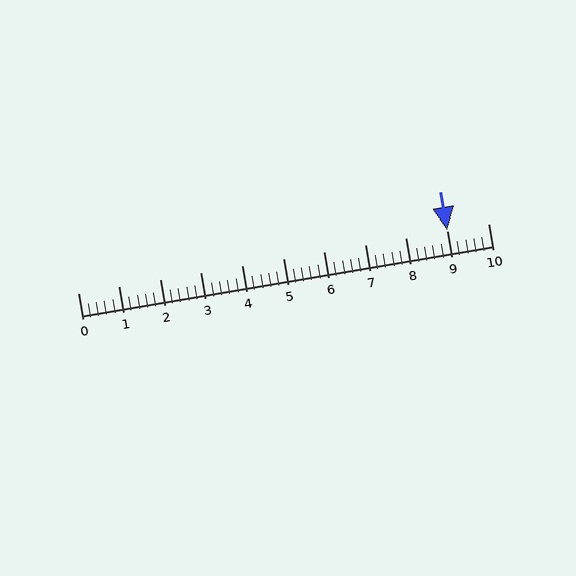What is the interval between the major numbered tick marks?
The major tick marks are spaced 1 units apart.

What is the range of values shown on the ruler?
The ruler shows values from 0 to 10.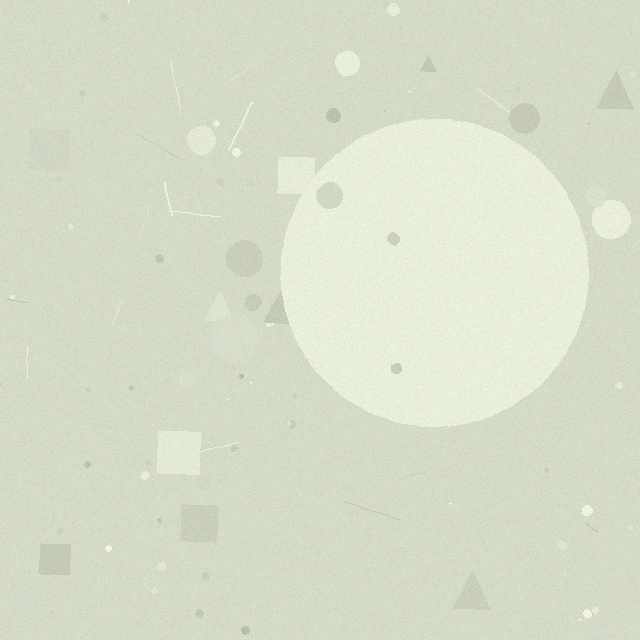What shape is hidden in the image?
A circle is hidden in the image.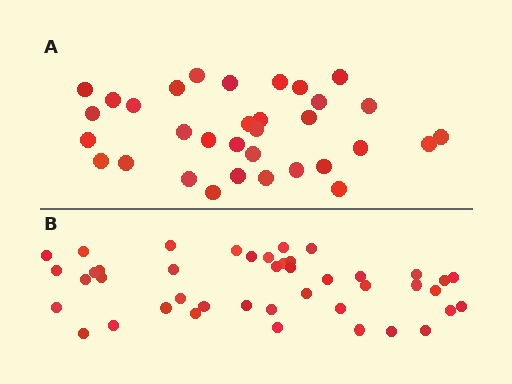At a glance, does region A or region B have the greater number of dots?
Region B (the bottom region) has more dots.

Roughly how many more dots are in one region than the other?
Region B has roughly 10 or so more dots than region A.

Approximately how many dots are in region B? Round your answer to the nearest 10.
About 40 dots. (The exact count is 43, which rounds to 40.)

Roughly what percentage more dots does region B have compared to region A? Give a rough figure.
About 30% more.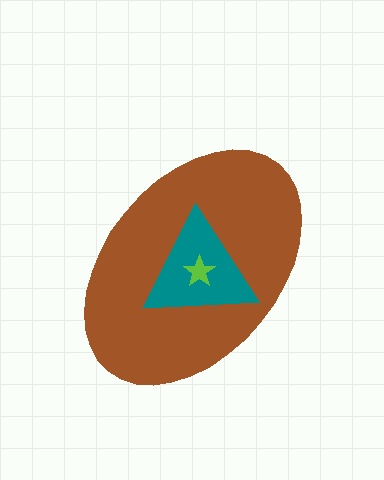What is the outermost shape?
The brown ellipse.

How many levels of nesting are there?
3.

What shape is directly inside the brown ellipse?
The teal triangle.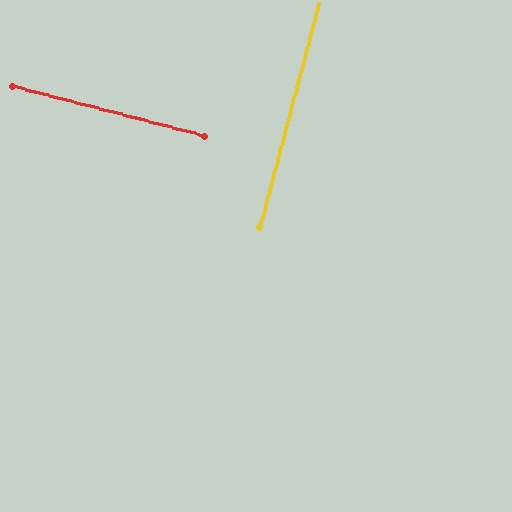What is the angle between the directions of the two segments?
Approximately 90 degrees.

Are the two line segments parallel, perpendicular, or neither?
Perpendicular — they meet at approximately 90°.